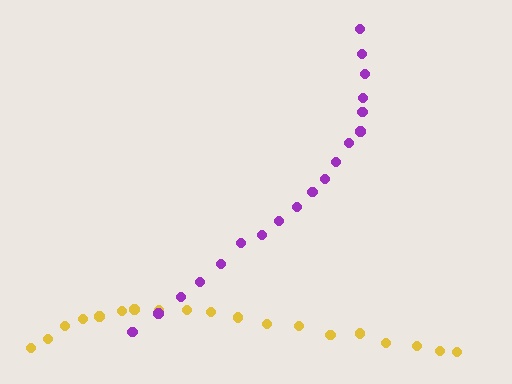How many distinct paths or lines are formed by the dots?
There are 2 distinct paths.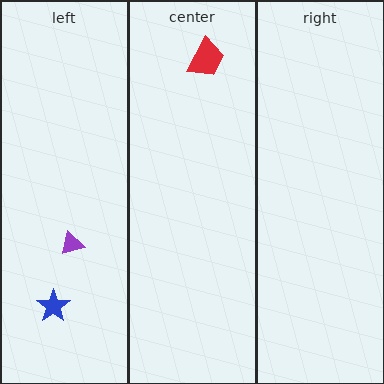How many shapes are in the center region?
1.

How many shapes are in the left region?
2.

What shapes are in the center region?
The red trapezoid.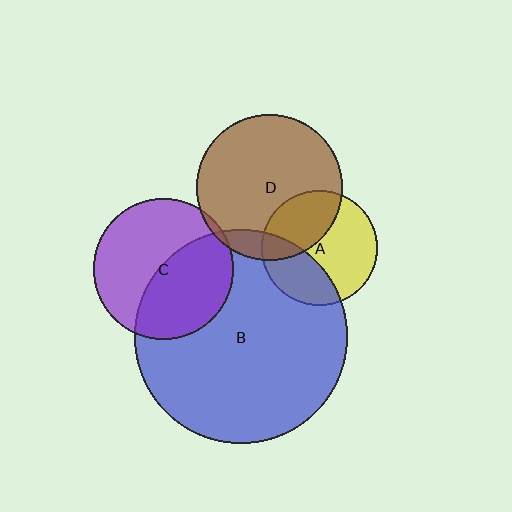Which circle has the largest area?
Circle B (blue).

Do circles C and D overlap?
Yes.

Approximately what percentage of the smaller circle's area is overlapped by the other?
Approximately 5%.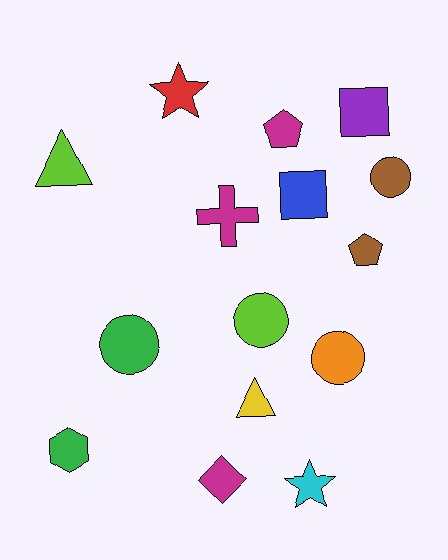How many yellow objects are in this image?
There is 1 yellow object.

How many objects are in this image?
There are 15 objects.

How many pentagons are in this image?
There are 2 pentagons.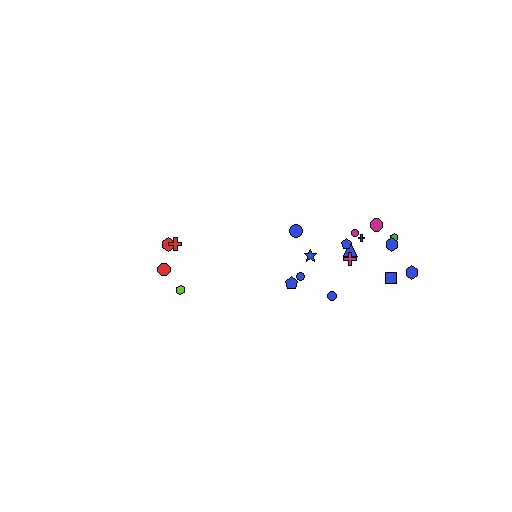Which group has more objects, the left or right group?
The right group.